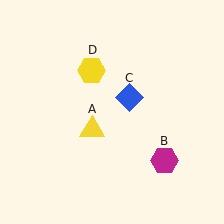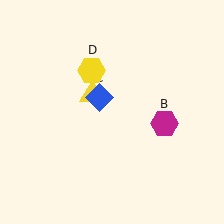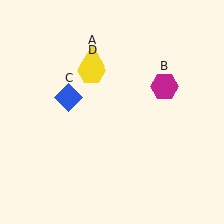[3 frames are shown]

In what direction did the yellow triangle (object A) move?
The yellow triangle (object A) moved up.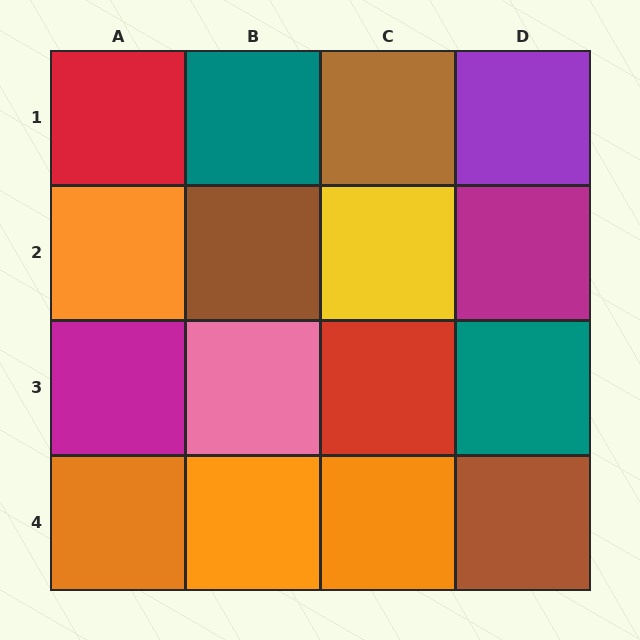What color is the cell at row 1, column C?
Brown.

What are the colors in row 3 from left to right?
Magenta, pink, red, teal.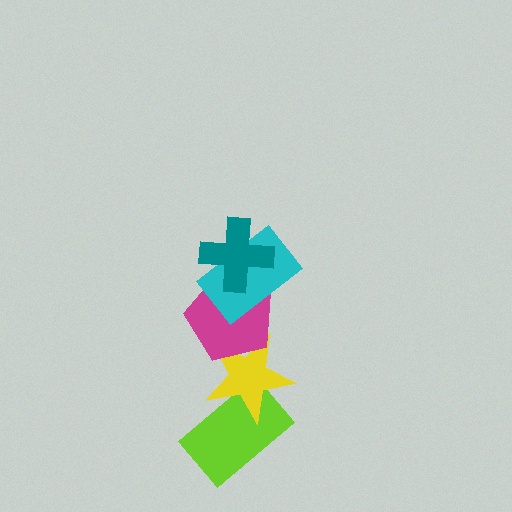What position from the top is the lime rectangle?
The lime rectangle is 5th from the top.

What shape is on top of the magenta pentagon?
The cyan rectangle is on top of the magenta pentagon.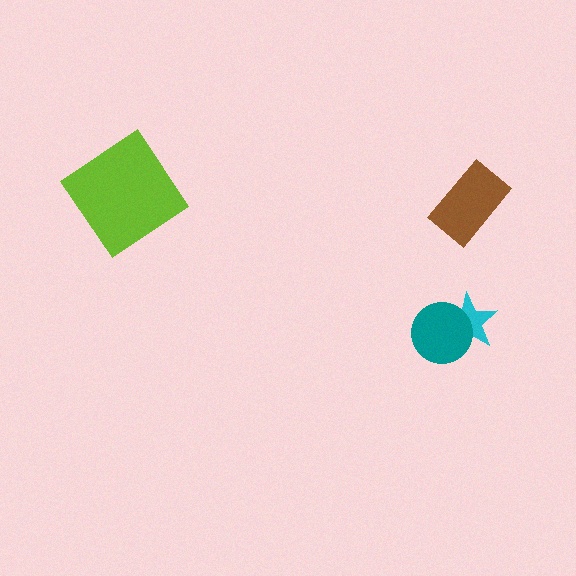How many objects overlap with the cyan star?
1 object overlaps with the cyan star.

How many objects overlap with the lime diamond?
0 objects overlap with the lime diamond.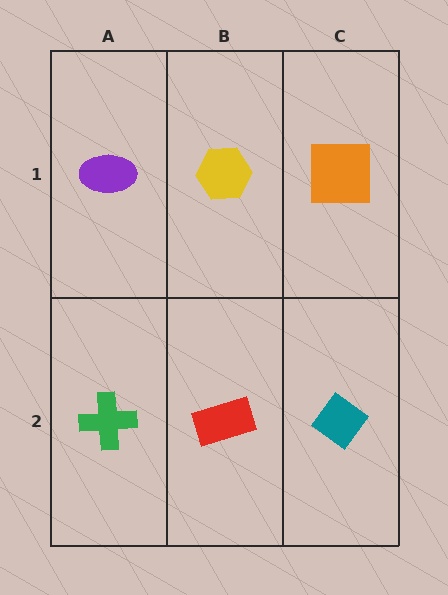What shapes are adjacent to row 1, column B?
A red rectangle (row 2, column B), a purple ellipse (row 1, column A), an orange square (row 1, column C).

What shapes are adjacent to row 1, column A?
A green cross (row 2, column A), a yellow hexagon (row 1, column B).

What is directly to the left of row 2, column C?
A red rectangle.